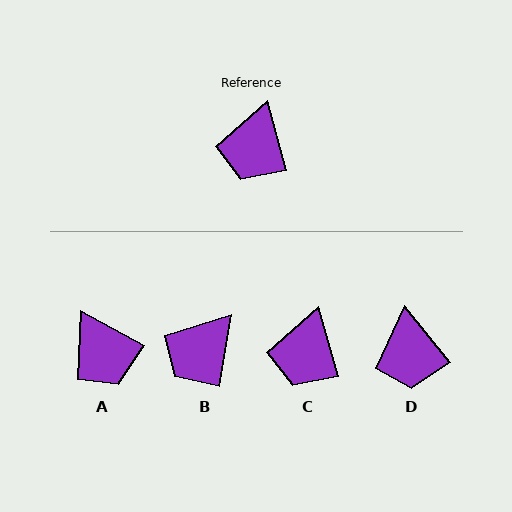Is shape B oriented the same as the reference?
No, it is off by about 24 degrees.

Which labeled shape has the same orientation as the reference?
C.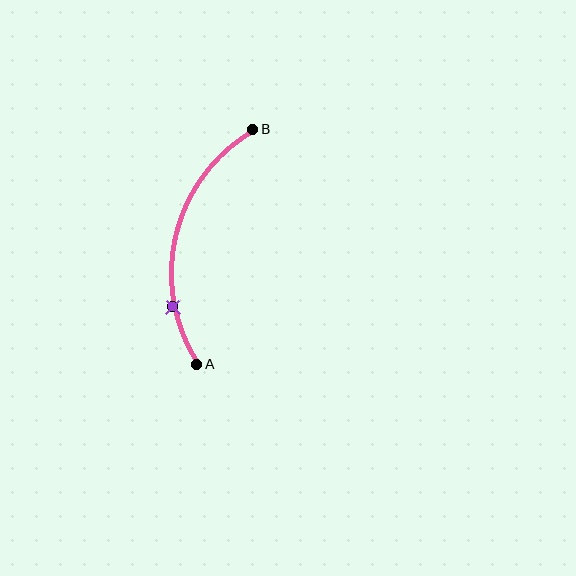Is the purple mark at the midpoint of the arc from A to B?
No. The purple mark lies on the arc but is closer to endpoint A. The arc midpoint would be at the point on the curve equidistant along the arc from both A and B.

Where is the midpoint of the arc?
The arc midpoint is the point on the curve farthest from the straight line joining A and B. It sits to the left of that line.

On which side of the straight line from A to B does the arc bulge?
The arc bulges to the left of the straight line connecting A and B.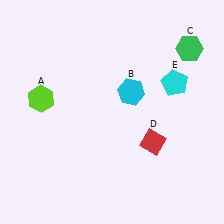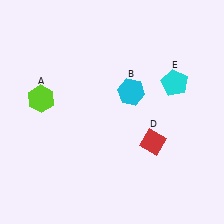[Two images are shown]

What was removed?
The green hexagon (C) was removed in Image 2.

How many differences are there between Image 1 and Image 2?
There is 1 difference between the two images.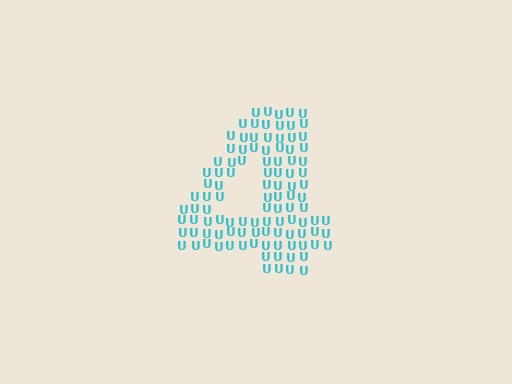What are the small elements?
The small elements are letter U's.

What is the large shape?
The large shape is the digit 4.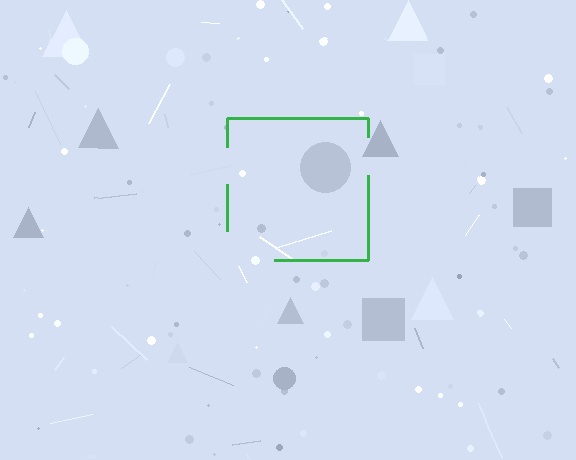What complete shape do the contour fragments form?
The contour fragments form a square.